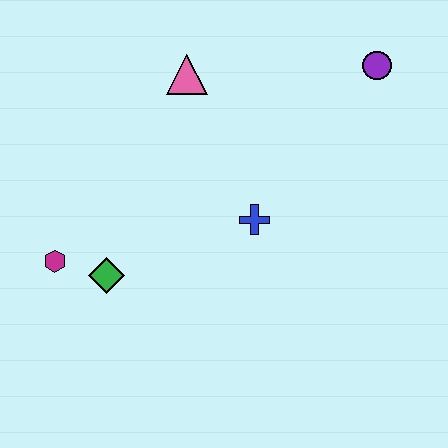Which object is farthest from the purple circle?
The magenta hexagon is farthest from the purple circle.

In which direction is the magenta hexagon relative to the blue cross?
The magenta hexagon is to the left of the blue cross.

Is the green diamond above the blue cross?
No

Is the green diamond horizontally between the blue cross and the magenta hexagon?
Yes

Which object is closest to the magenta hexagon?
The green diamond is closest to the magenta hexagon.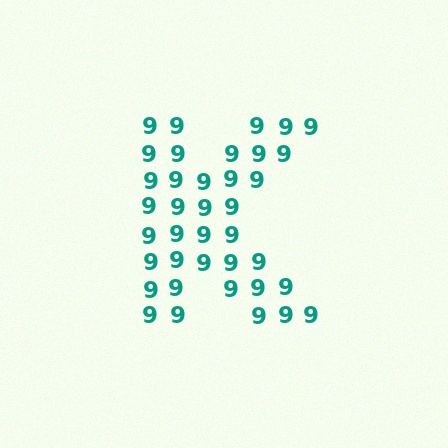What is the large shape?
The large shape is the letter K.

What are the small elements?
The small elements are digit 9's.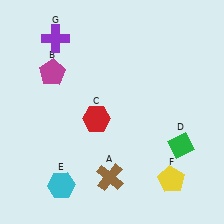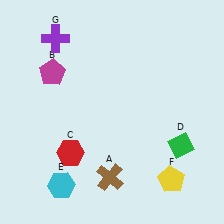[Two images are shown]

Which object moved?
The red hexagon (C) moved down.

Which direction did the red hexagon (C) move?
The red hexagon (C) moved down.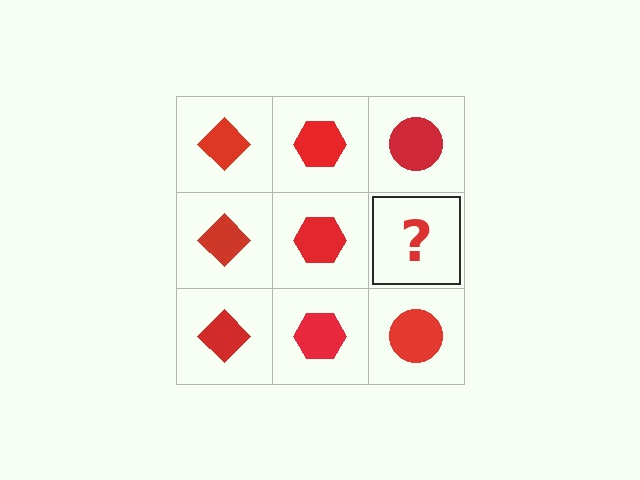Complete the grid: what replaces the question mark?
The question mark should be replaced with a red circle.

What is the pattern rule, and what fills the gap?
The rule is that each column has a consistent shape. The gap should be filled with a red circle.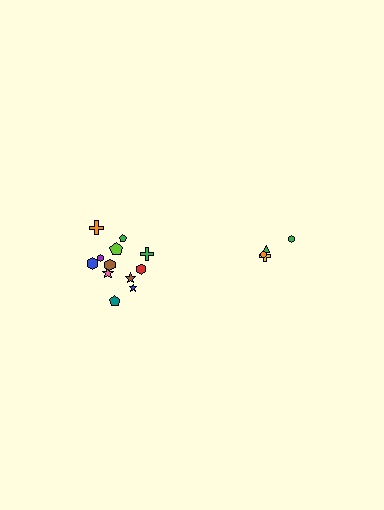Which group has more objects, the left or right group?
The left group.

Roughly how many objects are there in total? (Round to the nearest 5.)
Roughly 15 objects in total.